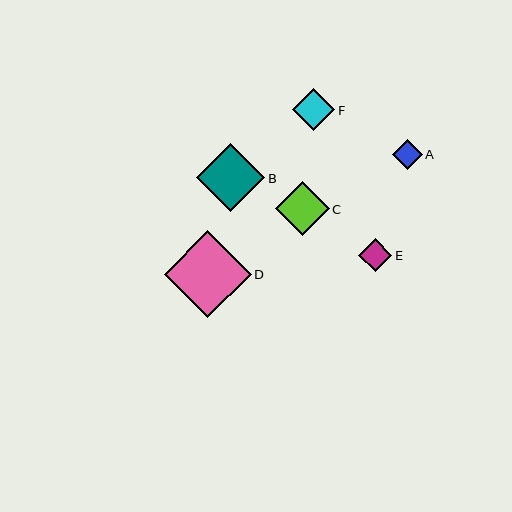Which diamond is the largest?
Diamond D is the largest with a size of approximately 87 pixels.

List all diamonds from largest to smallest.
From largest to smallest: D, B, C, F, E, A.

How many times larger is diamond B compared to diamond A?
Diamond B is approximately 2.3 times the size of diamond A.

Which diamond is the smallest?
Diamond A is the smallest with a size of approximately 30 pixels.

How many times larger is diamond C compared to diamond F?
Diamond C is approximately 1.3 times the size of diamond F.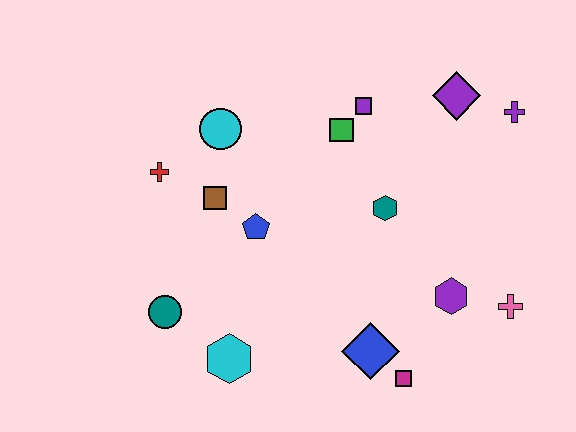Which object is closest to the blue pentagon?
The brown square is closest to the blue pentagon.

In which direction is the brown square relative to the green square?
The brown square is to the left of the green square.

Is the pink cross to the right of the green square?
Yes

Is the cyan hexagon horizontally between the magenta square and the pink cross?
No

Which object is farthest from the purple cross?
The teal circle is farthest from the purple cross.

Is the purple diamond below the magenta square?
No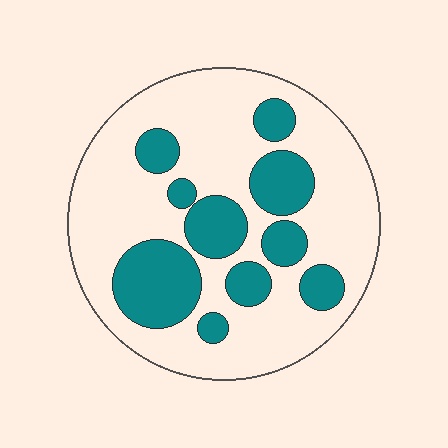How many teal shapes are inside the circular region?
10.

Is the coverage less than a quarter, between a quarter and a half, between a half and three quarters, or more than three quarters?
Between a quarter and a half.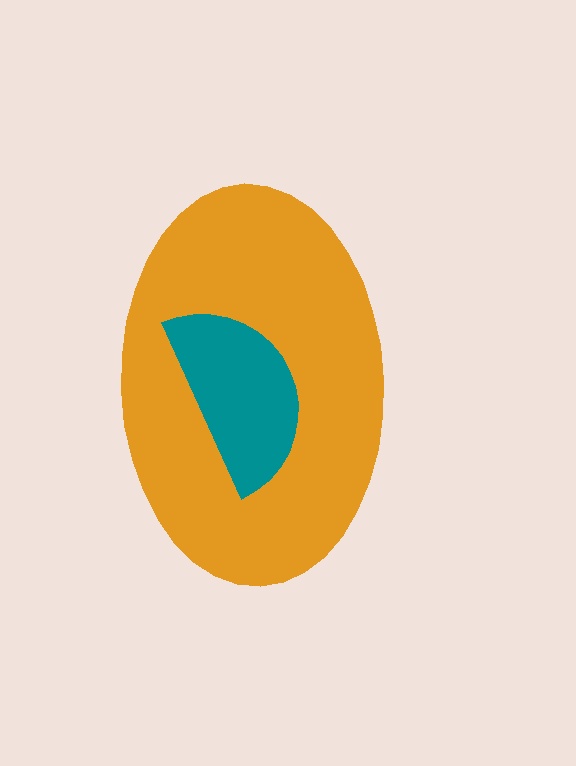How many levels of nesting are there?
2.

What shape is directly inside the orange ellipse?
The teal semicircle.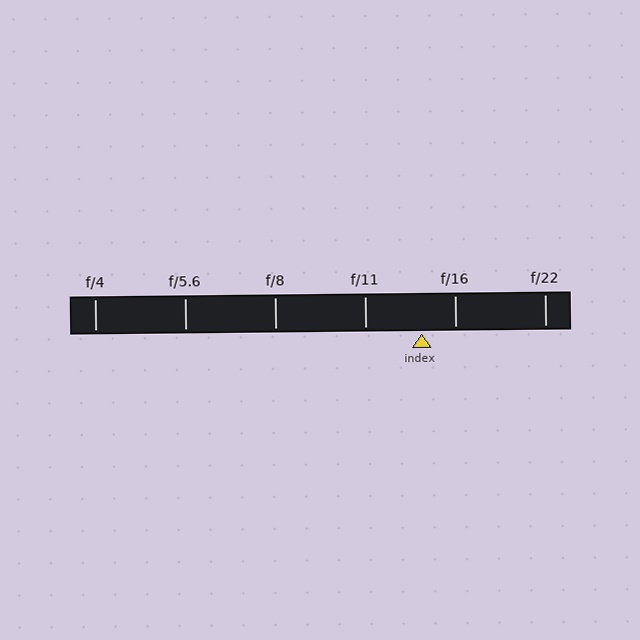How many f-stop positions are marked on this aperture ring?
There are 6 f-stop positions marked.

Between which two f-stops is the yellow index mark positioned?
The index mark is between f/11 and f/16.